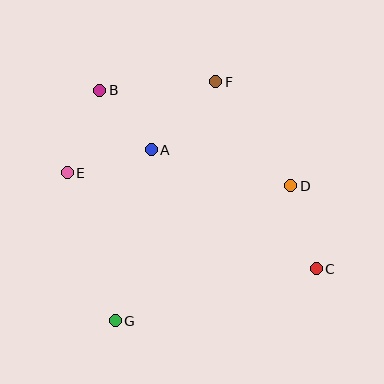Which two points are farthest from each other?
Points B and C are farthest from each other.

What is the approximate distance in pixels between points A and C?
The distance between A and C is approximately 203 pixels.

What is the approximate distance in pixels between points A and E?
The distance between A and E is approximately 87 pixels.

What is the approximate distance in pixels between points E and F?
The distance between E and F is approximately 174 pixels.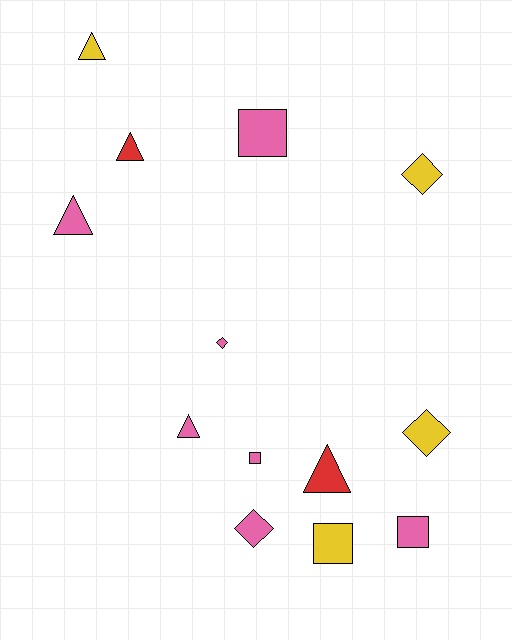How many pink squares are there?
There are 3 pink squares.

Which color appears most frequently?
Pink, with 7 objects.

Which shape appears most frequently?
Triangle, with 5 objects.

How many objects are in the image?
There are 13 objects.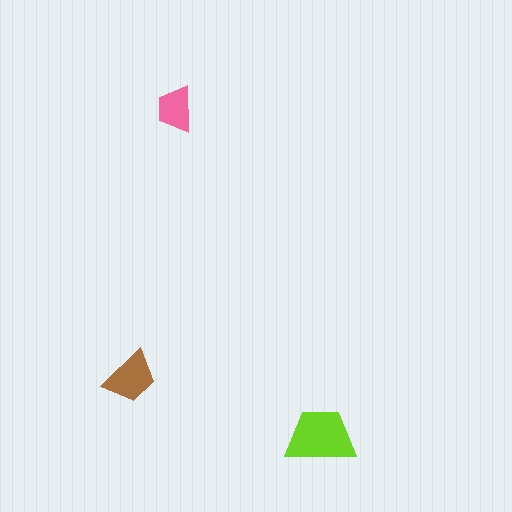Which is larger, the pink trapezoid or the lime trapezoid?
The lime one.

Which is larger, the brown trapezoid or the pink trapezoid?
The brown one.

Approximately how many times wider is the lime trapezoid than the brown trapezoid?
About 1.5 times wider.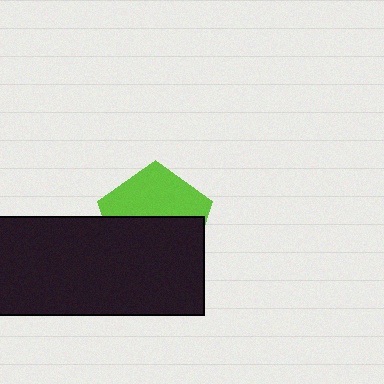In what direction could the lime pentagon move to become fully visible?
The lime pentagon could move up. That would shift it out from behind the black rectangle entirely.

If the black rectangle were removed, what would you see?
You would see the complete lime pentagon.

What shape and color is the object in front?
The object in front is a black rectangle.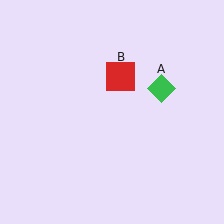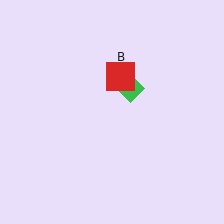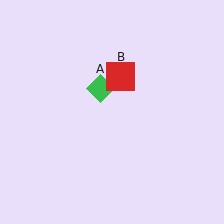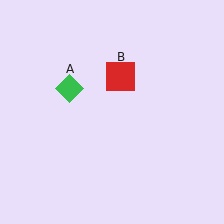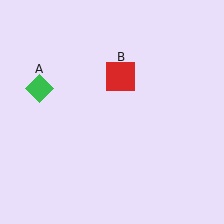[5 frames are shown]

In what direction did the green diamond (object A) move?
The green diamond (object A) moved left.